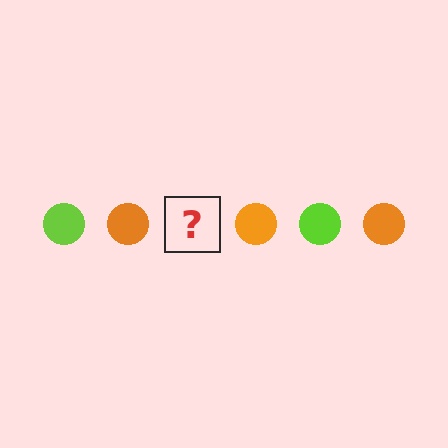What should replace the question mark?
The question mark should be replaced with a lime circle.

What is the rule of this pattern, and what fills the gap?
The rule is that the pattern cycles through lime, orange circles. The gap should be filled with a lime circle.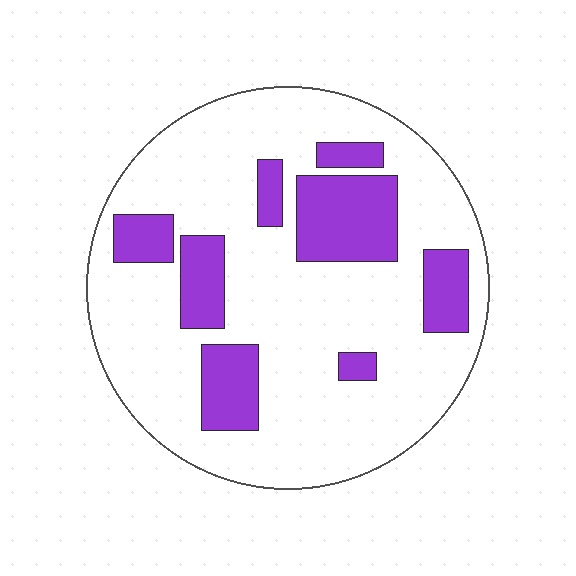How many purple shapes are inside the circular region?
8.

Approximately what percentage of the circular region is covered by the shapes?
Approximately 25%.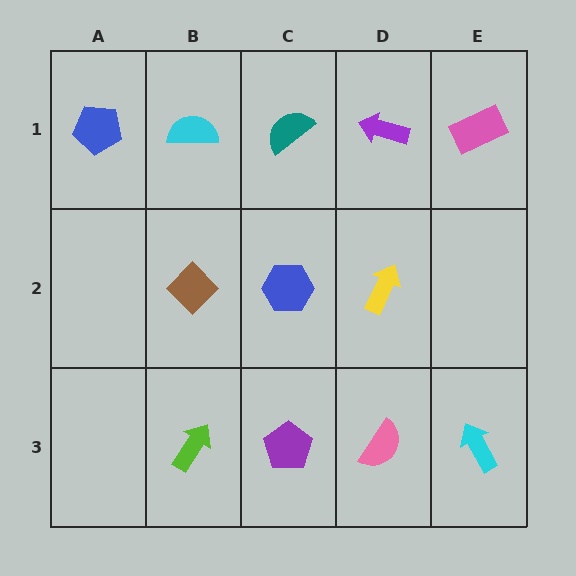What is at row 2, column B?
A brown diamond.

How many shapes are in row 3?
4 shapes.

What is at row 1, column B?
A cyan semicircle.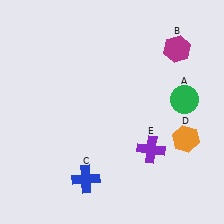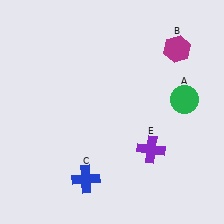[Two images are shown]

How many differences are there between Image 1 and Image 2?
There is 1 difference between the two images.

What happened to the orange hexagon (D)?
The orange hexagon (D) was removed in Image 2. It was in the bottom-right area of Image 1.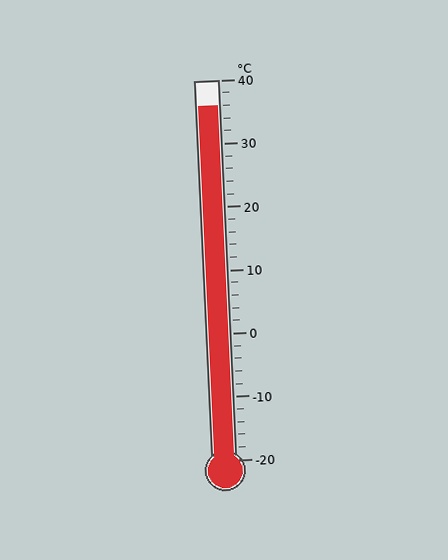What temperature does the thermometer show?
The thermometer shows approximately 36°C.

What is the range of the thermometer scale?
The thermometer scale ranges from -20°C to 40°C.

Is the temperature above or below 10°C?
The temperature is above 10°C.